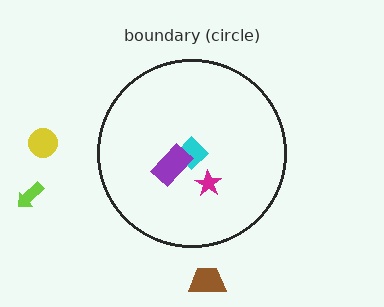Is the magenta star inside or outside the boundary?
Inside.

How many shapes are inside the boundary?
3 inside, 3 outside.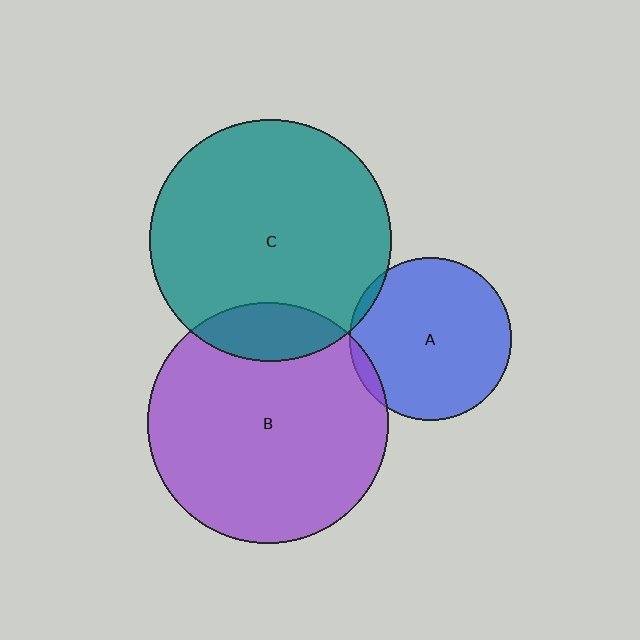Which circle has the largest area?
Circle C (teal).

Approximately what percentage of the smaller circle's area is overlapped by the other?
Approximately 5%.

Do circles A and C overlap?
Yes.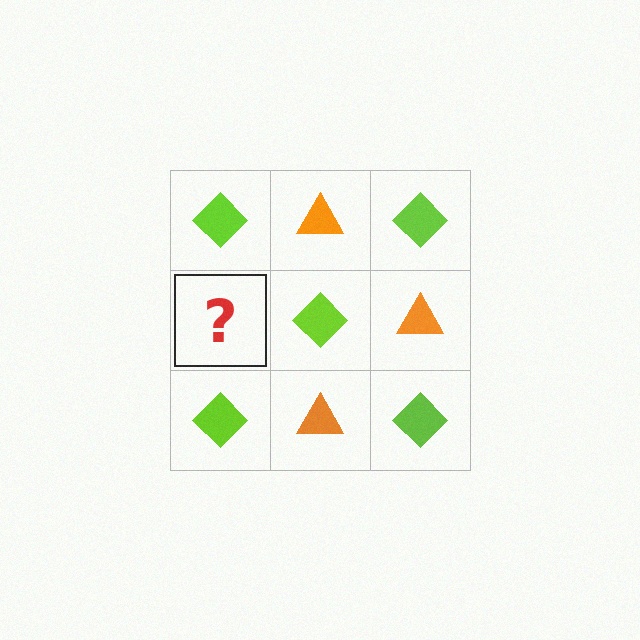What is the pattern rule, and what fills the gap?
The rule is that it alternates lime diamond and orange triangle in a checkerboard pattern. The gap should be filled with an orange triangle.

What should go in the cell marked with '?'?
The missing cell should contain an orange triangle.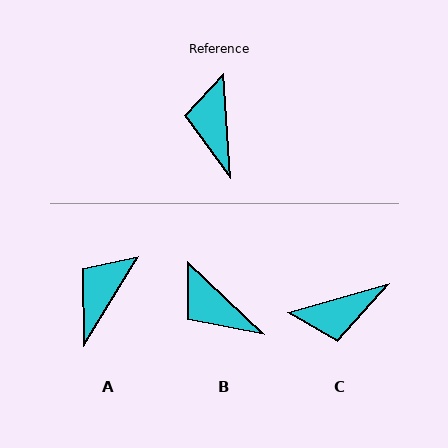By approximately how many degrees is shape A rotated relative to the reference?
Approximately 35 degrees clockwise.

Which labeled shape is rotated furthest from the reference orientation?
C, about 102 degrees away.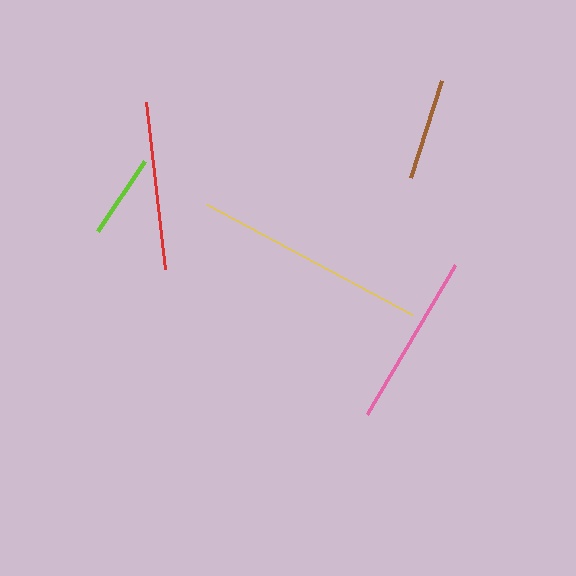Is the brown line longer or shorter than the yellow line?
The yellow line is longer than the brown line.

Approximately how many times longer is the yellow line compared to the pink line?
The yellow line is approximately 1.3 times the length of the pink line.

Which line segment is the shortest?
The lime line is the shortest at approximately 84 pixels.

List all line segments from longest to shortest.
From longest to shortest: yellow, pink, red, brown, lime.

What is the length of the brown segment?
The brown segment is approximately 102 pixels long.